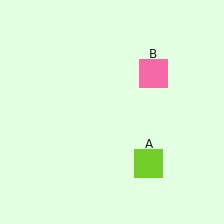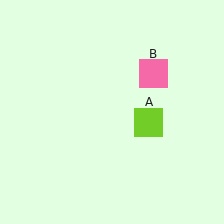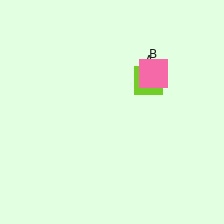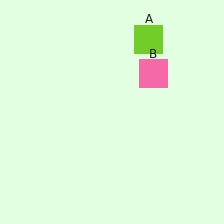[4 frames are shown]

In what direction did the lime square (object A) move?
The lime square (object A) moved up.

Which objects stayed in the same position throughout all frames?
Pink square (object B) remained stationary.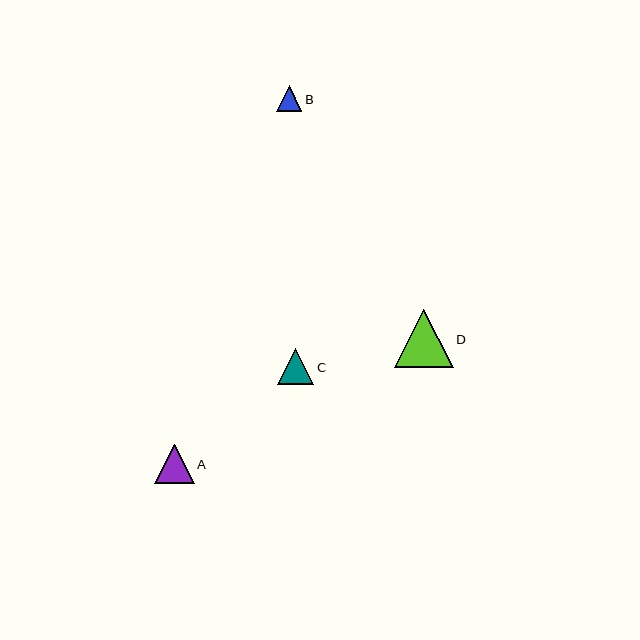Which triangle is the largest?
Triangle D is the largest with a size of approximately 59 pixels.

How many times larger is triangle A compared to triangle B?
Triangle A is approximately 1.6 times the size of triangle B.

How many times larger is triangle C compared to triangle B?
Triangle C is approximately 1.4 times the size of triangle B.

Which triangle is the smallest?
Triangle B is the smallest with a size of approximately 26 pixels.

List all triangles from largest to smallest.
From largest to smallest: D, A, C, B.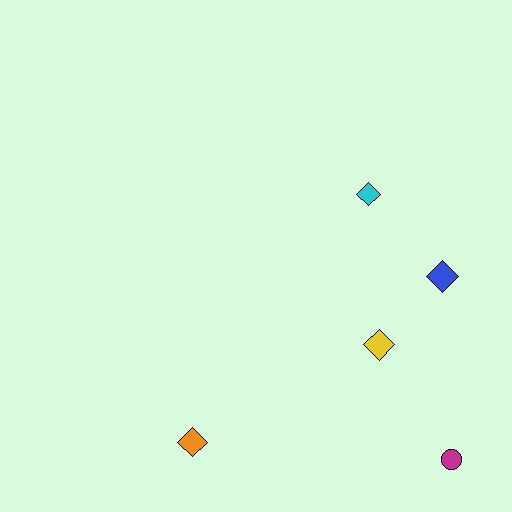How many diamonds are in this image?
There are 4 diamonds.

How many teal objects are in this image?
There are no teal objects.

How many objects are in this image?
There are 5 objects.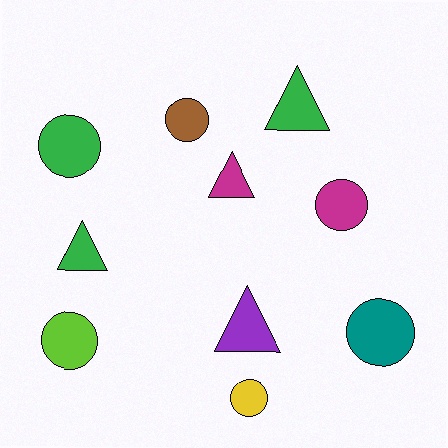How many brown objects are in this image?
There is 1 brown object.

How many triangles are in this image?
There are 4 triangles.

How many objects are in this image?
There are 10 objects.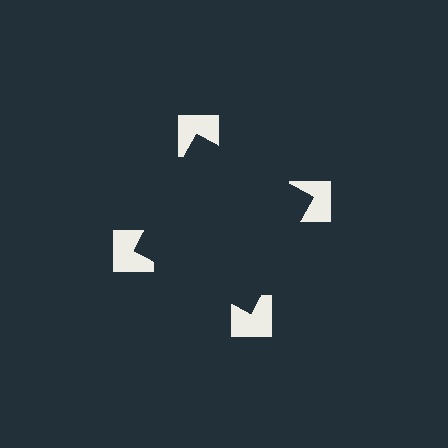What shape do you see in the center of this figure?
An illusory square — its edges are inferred from the aligned wedge cuts in the notched squares, not physically drawn.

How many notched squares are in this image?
There are 4 — one at each vertex of the illusory square.